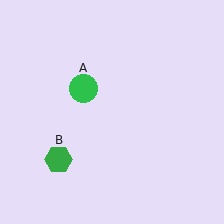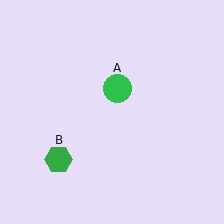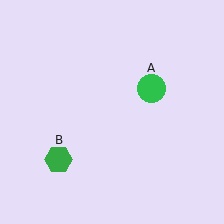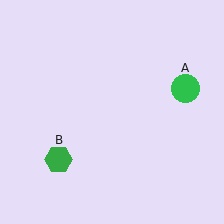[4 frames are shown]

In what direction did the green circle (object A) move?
The green circle (object A) moved right.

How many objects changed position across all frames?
1 object changed position: green circle (object A).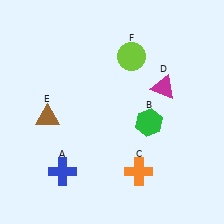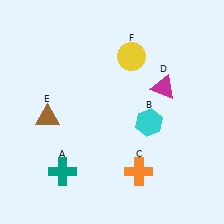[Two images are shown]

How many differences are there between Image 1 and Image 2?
There are 3 differences between the two images.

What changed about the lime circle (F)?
In Image 1, F is lime. In Image 2, it changed to yellow.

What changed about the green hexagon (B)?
In Image 1, B is green. In Image 2, it changed to cyan.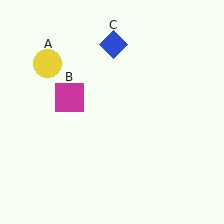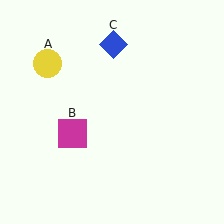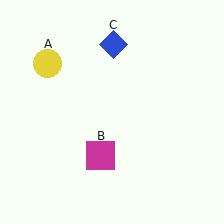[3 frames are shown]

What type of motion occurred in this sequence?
The magenta square (object B) rotated counterclockwise around the center of the scene.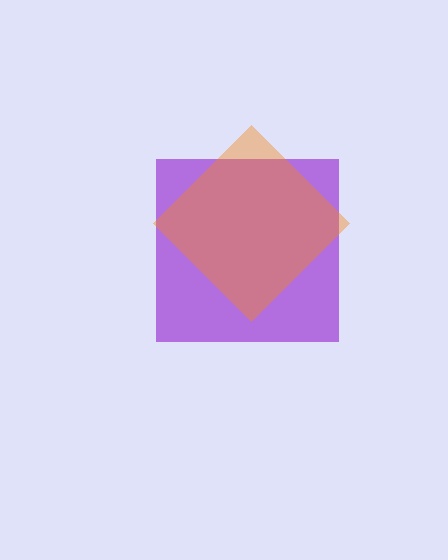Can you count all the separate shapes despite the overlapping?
Yes, there are 2 separate shapes.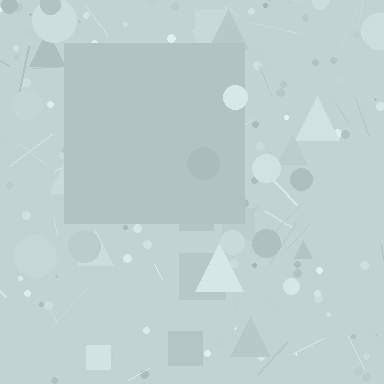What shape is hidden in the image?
A square is hidden in the image.